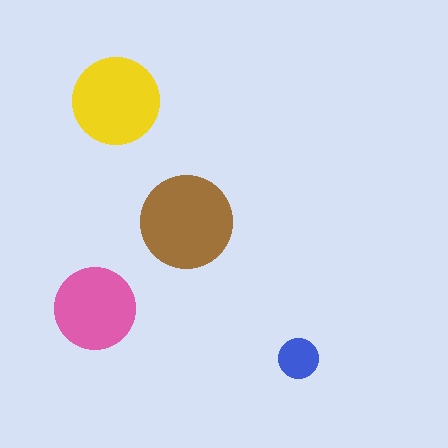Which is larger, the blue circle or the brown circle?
The brown one.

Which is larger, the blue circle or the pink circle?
The pink one.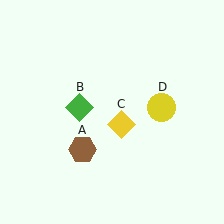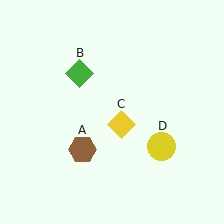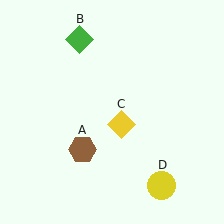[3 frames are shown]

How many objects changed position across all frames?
2 objects changed position: green diamond (object B), yellow circle (object D).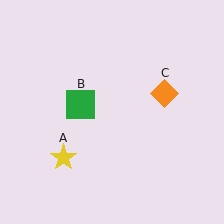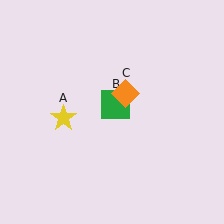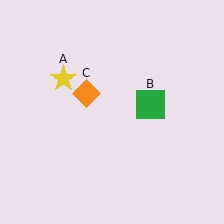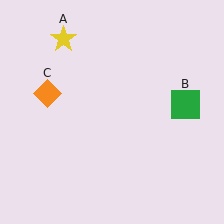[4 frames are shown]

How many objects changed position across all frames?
3 objects changed position: yellow star (object A), green square (object B), orange diamond (object C).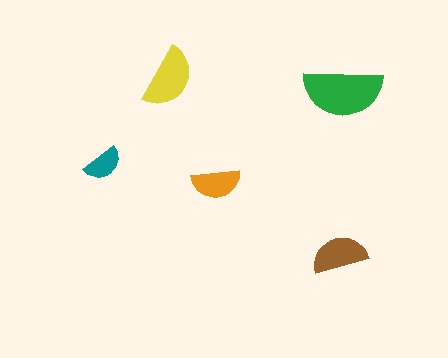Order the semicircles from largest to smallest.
the green one, the yellow one, the brown one, the orange one, the teal one.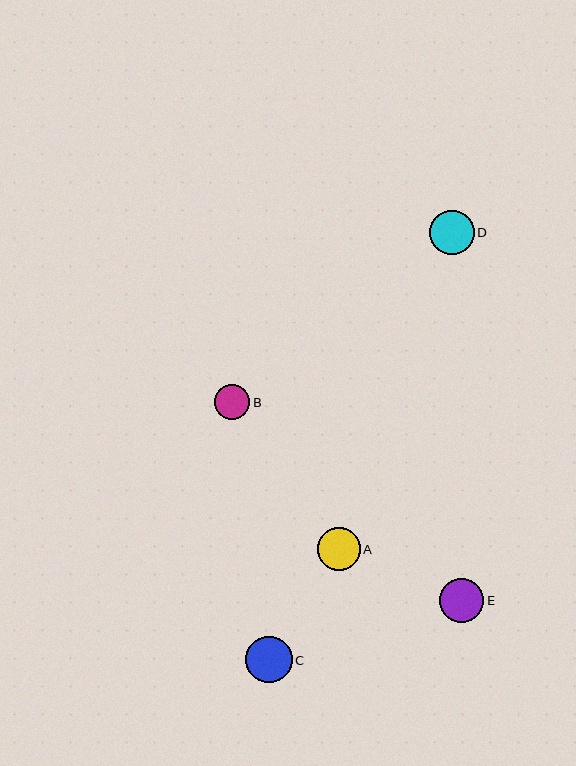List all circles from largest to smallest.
From largest to smallest: C, D, E, A, B.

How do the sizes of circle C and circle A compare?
Circle C and circle A are approximately the same size.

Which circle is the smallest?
Circle B is the smallest with a size of approximately 35 pixels.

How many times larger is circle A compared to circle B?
Circle A is approximately 1.2 times the size of circle B.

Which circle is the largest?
Circle C is the largest with a size of approximately 46 pixels.